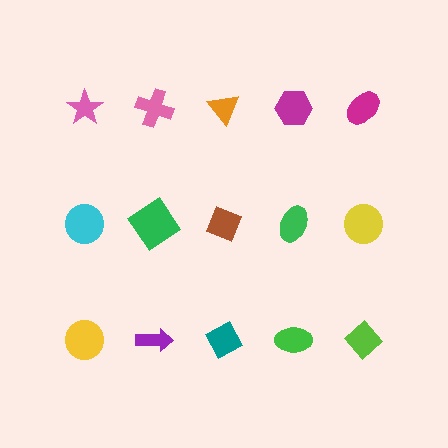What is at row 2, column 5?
A yellow circle.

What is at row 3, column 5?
A lime diamond.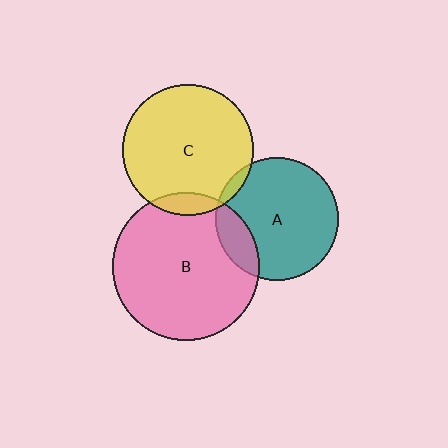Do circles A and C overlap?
Yes.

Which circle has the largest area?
Circle B (pink).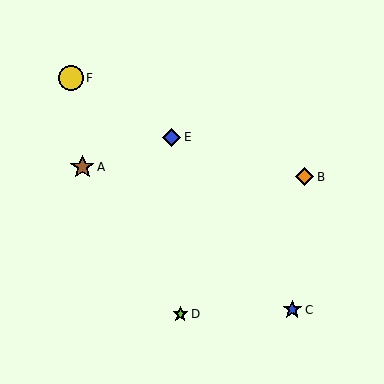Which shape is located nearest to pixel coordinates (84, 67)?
The yellow circle (labeled F) at (71, 78) is nearest to that location.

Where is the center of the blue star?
The center of the blue star is at (292, 310).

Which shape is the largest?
The yellow circle (labeled F) is the largest.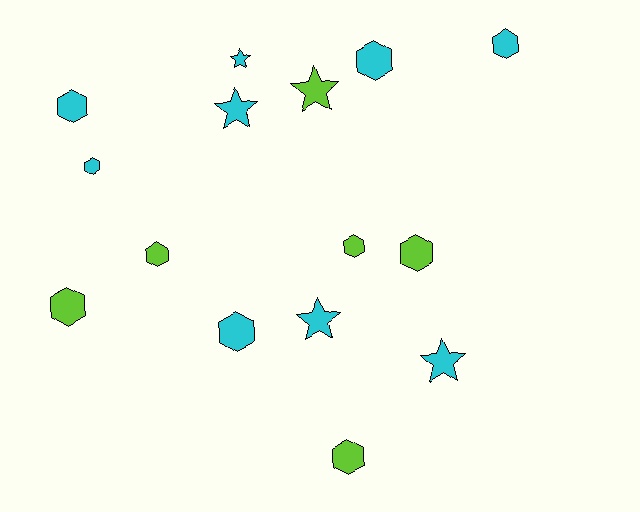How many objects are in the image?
There are 15 objects.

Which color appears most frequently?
Cyan, with 9 objects.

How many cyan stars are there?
There are 4 cyan stars.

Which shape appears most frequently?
Hexagon, with 10 objects.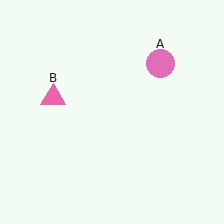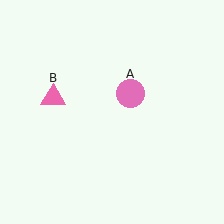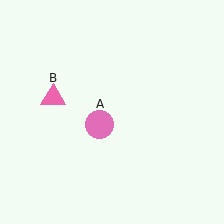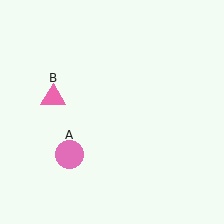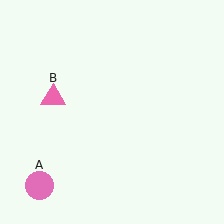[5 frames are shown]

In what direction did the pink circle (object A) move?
The pink circle (object A) moved down and to the left.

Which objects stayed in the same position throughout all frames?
Pink triangle (object B) remained stationary.